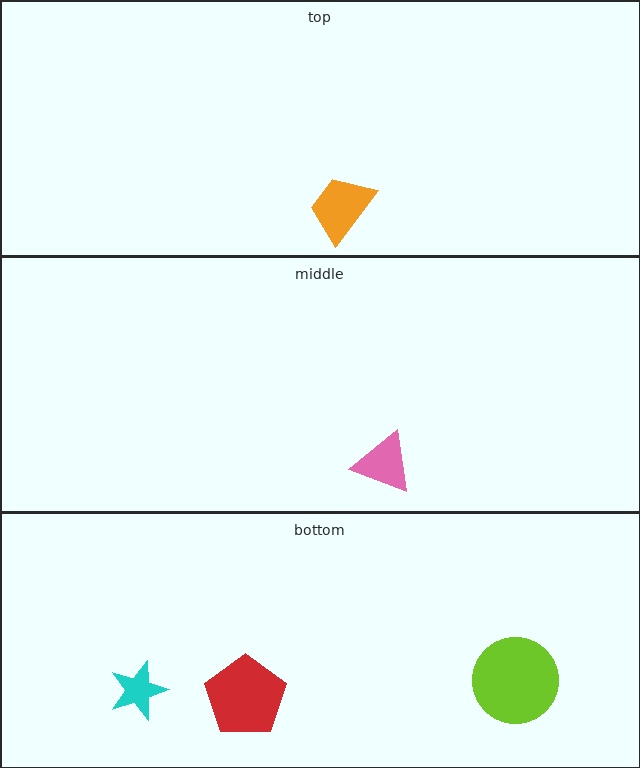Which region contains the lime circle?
The bottom region.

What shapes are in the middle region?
The pink triangle.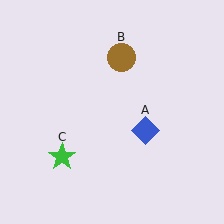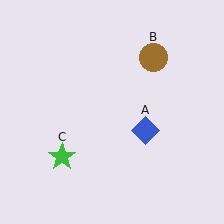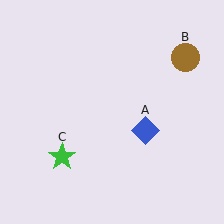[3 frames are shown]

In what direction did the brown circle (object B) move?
The brown circle (object B) moved right.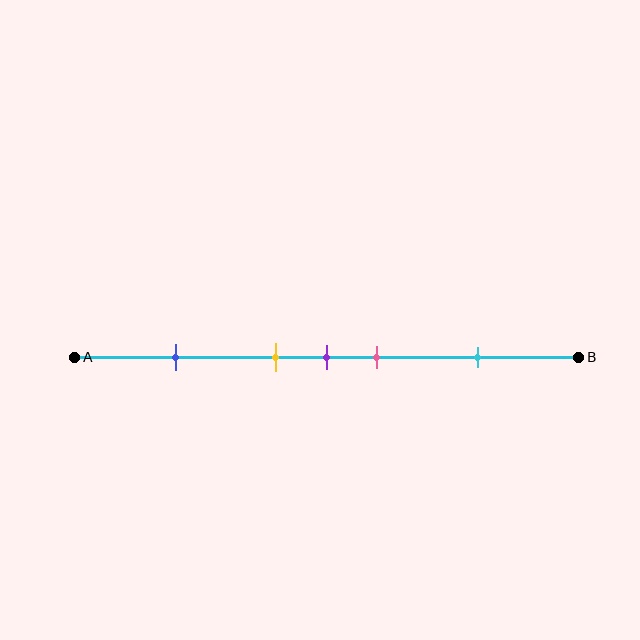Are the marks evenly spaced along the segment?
No, the marks are not evenly spaced.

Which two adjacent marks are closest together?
The yellow and purple marks are the closest adjacent pair.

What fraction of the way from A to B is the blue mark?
The blue mark is approximately 20% (0.2) of the way from A to B.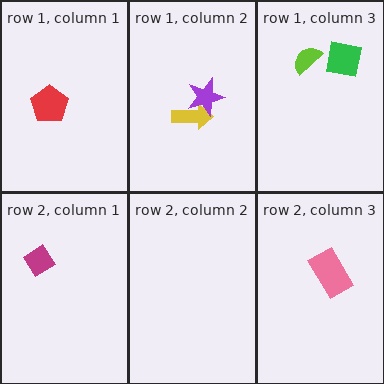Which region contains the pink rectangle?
The row 2, column 3 region.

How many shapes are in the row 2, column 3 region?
1.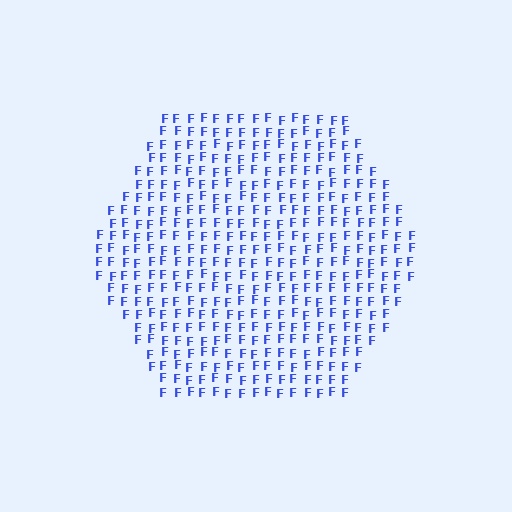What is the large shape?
The large shape is a hexagon.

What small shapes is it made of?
It is made of small letter F's.